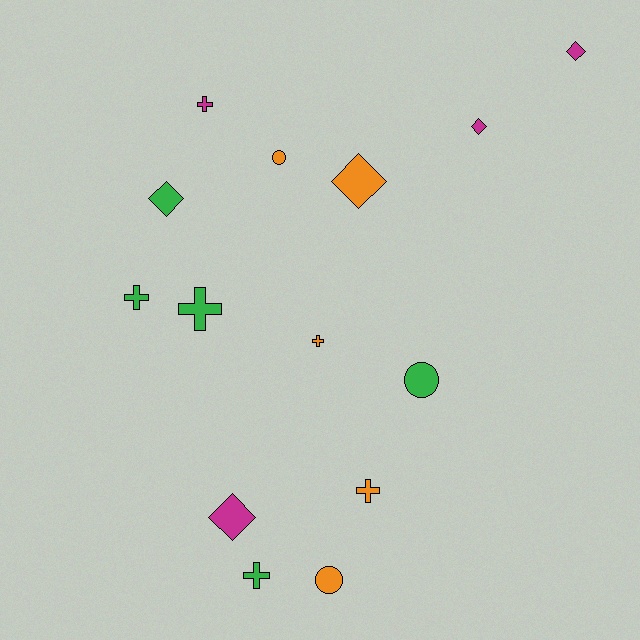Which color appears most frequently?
Orange, with 5 objects.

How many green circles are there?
There is 1 green circle.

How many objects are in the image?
There are 14 objects.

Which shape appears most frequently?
Cross, with 6 objects.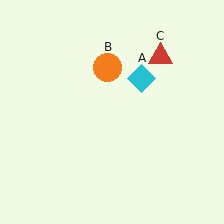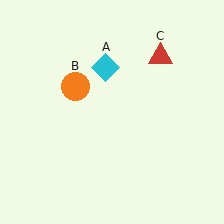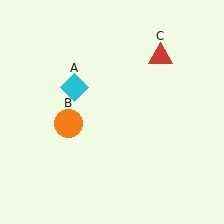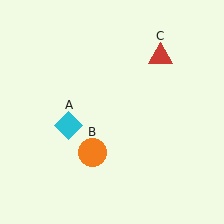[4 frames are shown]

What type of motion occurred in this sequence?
The cyan diamond (object A), orange circle (object B) rotated counterclockwise around the center of the scene.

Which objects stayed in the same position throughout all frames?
Red triangle (object C) remained stationary.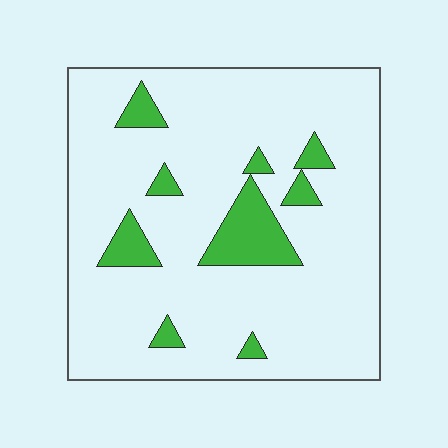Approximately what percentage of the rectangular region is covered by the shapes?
Approximately 10%.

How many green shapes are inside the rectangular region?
9.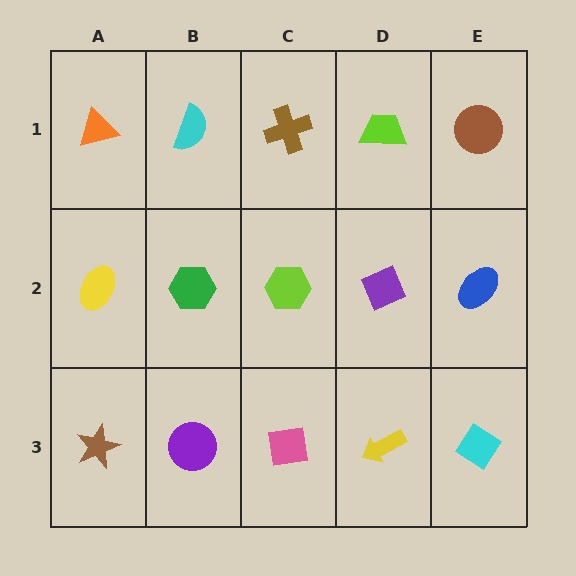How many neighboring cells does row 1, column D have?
3.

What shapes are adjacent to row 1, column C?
A lime hexagon (row 2, column C), a cyan semicircle (row 1, column B), a lime trapezoid (row 1, column D).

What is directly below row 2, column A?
A brown star.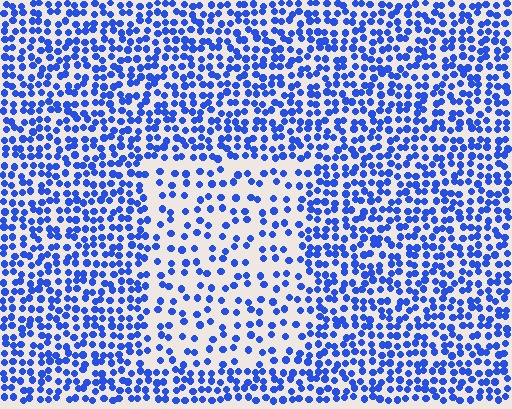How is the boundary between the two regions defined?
The boundary is defined by a change in element density (approximately 2.0x ratio). All elements are the same color, size, and shape.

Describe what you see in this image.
The image contains small blue elements arranged at two different densities. A rectangle-shaped region is visible where the elements are less densely packed than the surrounding area.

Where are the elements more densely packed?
The elements are more densely packed outside the rectangle boundary.